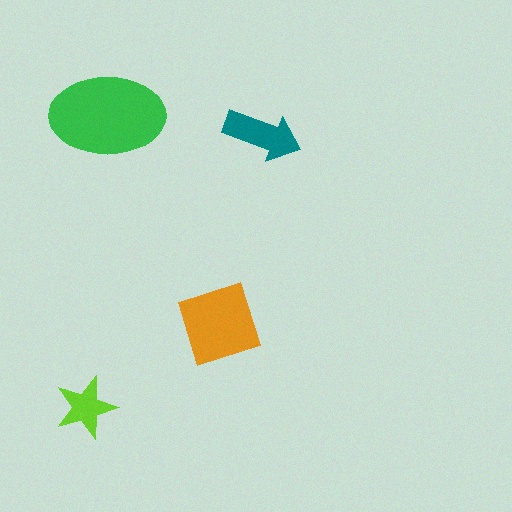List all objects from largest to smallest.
The green ellipse, the orange diamond, the teal arrow, the lime star.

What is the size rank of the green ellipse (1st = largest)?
1st.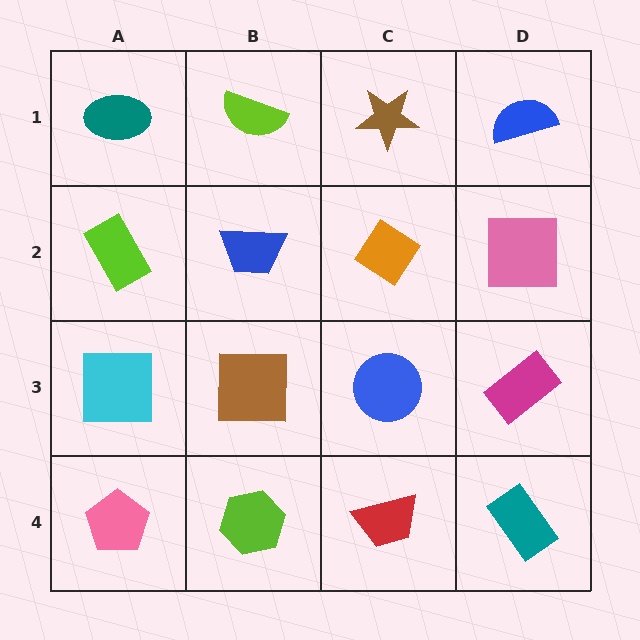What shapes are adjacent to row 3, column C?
An orange diamond (row 2, column C), a red trapezoid (row 4, column C), a brown square (row 3, column B), a magenta rectangle (row 3, column D).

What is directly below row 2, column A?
A cyan square.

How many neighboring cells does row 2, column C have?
4.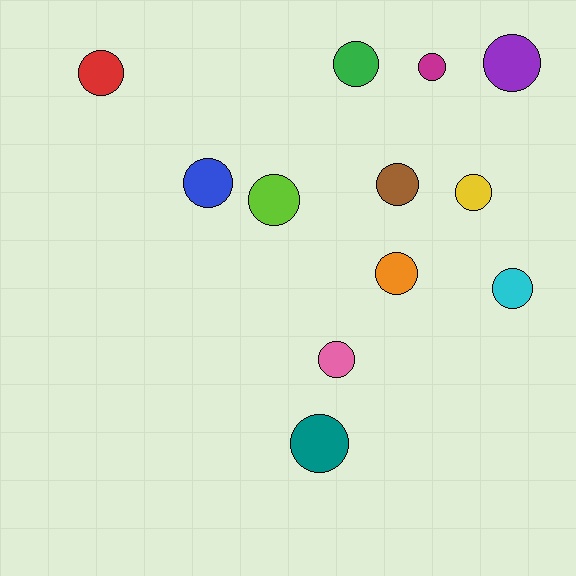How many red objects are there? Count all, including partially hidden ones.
There is 1 red object.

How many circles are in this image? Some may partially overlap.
There are 12 circles.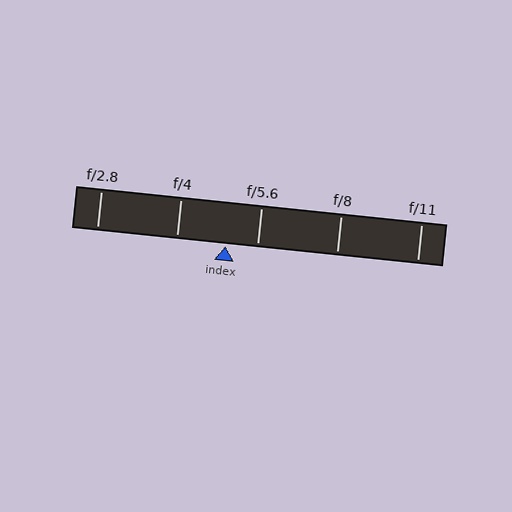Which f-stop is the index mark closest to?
The index mark is closest to f/5.6.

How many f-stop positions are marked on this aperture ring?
There are 5 f-stop positions marked.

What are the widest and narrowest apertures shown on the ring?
The widest aperture shown is f/2.8 and the narrowest is f/11.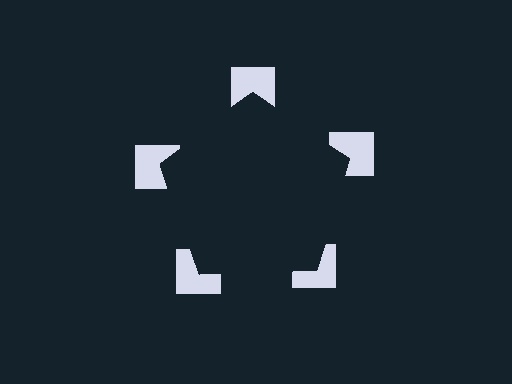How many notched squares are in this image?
There are 5 — one at each vertex of the illusory pentagon.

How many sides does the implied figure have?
5 sides.